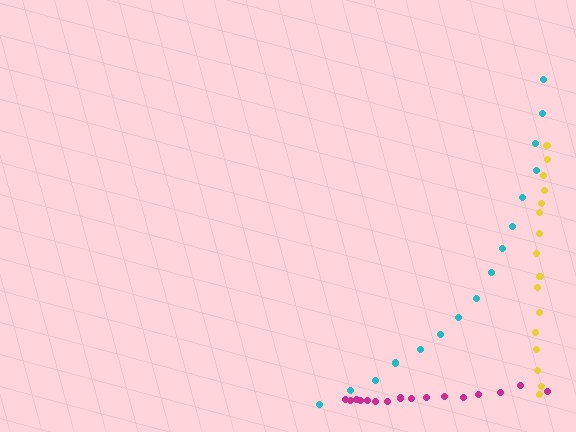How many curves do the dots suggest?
There are 3 distinct paths.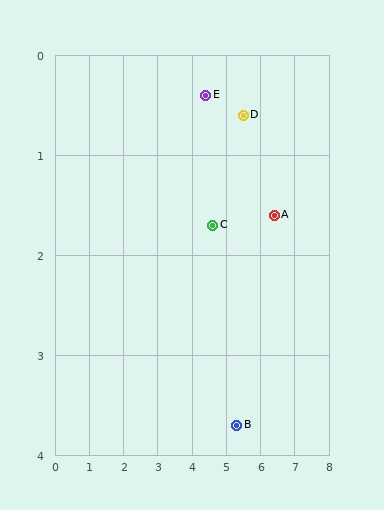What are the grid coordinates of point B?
Point B is at approximately (5.3, 3.7).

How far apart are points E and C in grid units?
Points E and C are about 1.3 grid units apart.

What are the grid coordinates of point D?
Point D is at approximately (5.5, 0.6).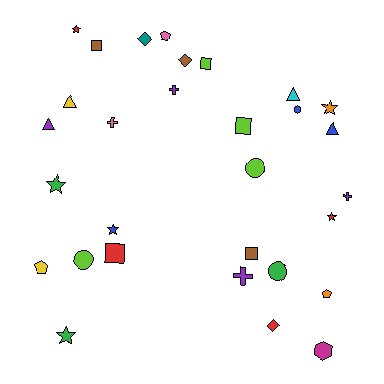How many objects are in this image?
There are 30 objects.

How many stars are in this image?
There are 6 stars.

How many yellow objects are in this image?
There are 2 yellow objects.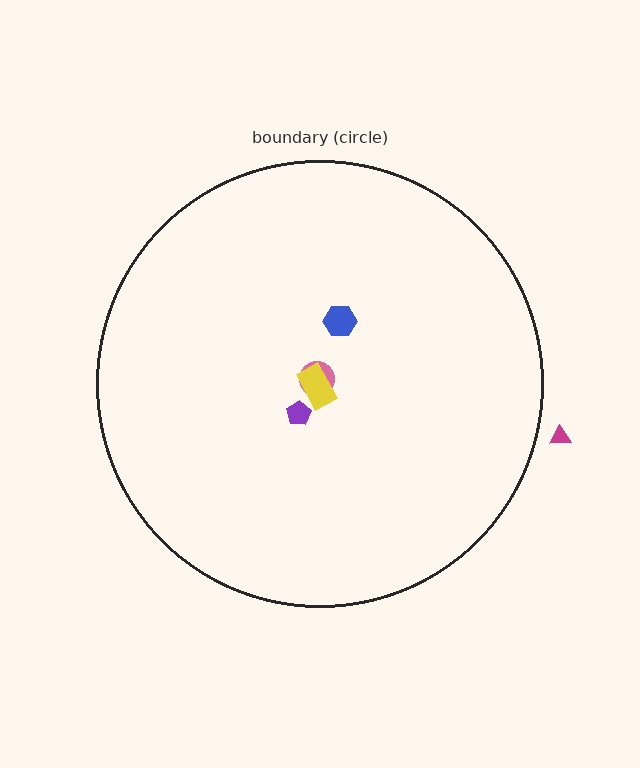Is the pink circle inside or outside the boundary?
Inside.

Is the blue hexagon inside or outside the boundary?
Inside.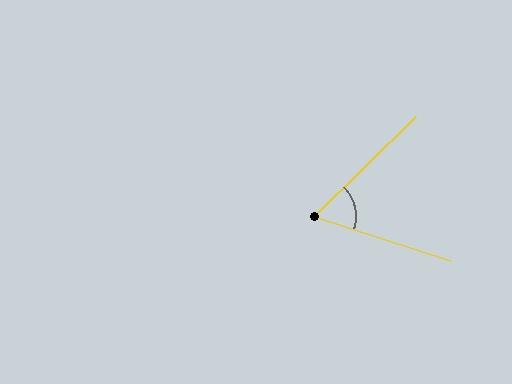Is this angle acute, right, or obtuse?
It is acute.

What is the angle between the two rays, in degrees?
Approximately 62 degrees.